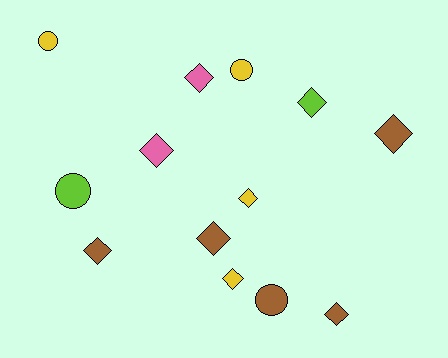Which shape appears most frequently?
Diamond, with 9 objects.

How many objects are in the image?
There are 13 objects.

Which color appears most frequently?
Brown, with 5 objects.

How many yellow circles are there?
There are 2 yellow circles.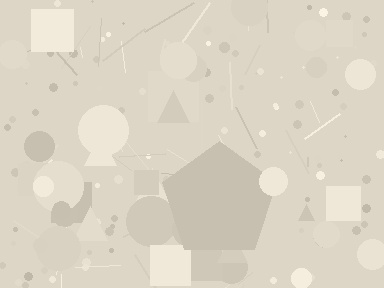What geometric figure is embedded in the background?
A pentagon is embedded in the background.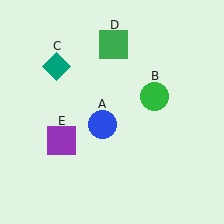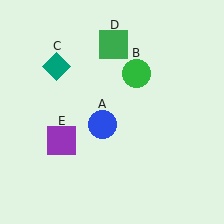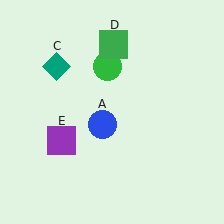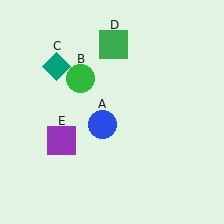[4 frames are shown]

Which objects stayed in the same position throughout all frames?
Blue circle (object A) and teal diamond (object C) and green square (object D) and purple square (object E) remained stationary.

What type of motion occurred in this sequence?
The green circle (object B) rotated counterclockwise around the center of the scene.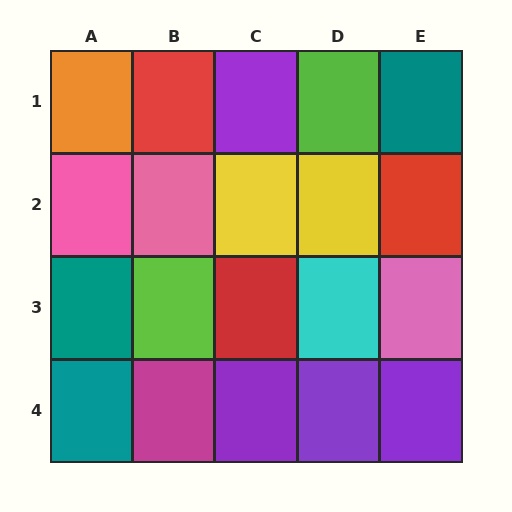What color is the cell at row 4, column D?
Purple.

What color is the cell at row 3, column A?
Teal.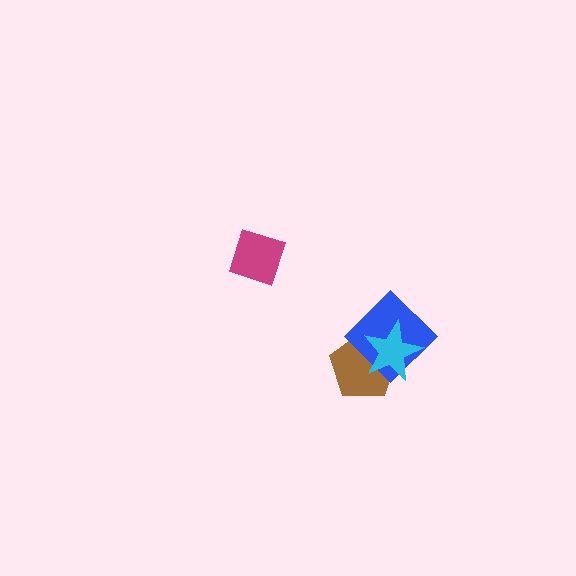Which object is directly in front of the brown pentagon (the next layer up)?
The blue diamond is directly in front of the brown pentagon.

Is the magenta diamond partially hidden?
No, no other shape covers it.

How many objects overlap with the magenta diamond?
0 objects overlap with the magenta diamond.